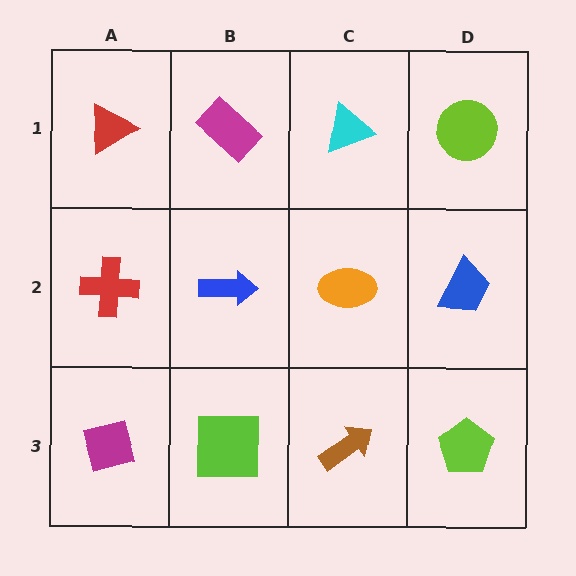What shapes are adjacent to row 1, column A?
A red cross (row 2, column A), a magenta rectangle (row 1, column B).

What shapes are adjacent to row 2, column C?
A cyan triangle (row 1, column C), a brown arrow (row 3, column C), a blue arrow (row 2, column B), a blue trapezoid (row 2, column D).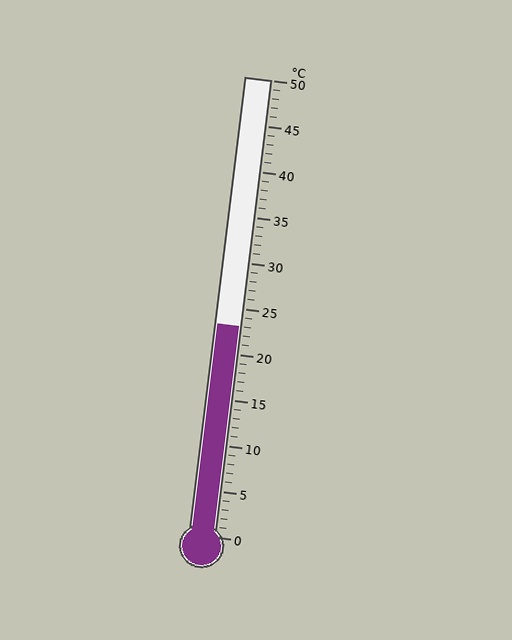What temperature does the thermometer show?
The thermometer shows approximately 23°C.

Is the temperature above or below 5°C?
The temperature is above 5°C.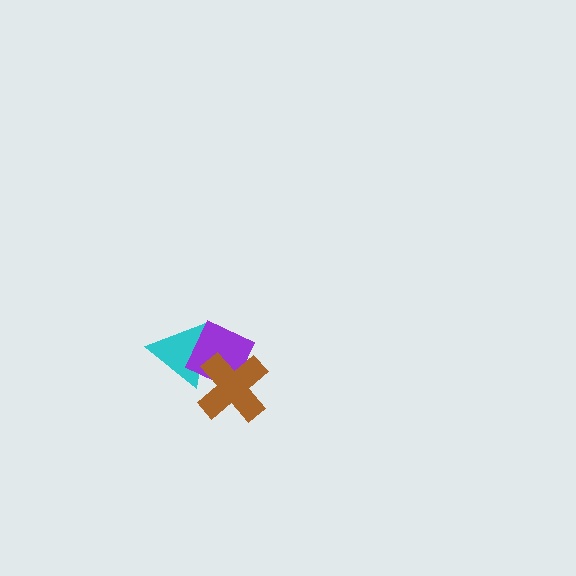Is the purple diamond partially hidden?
Yes, it is partially covered by another shape.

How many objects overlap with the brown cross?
2 objects overlap with the brown cross.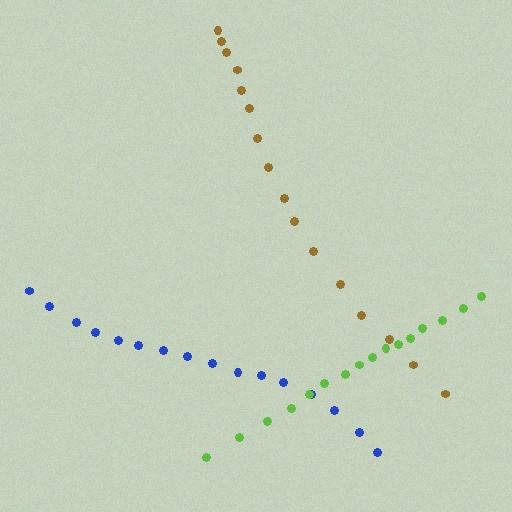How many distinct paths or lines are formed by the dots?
There are 3 distinct paths.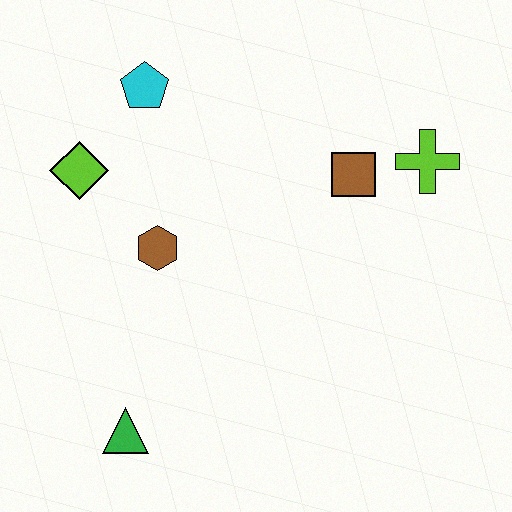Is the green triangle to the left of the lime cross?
Yes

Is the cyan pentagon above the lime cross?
Yes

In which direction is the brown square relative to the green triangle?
The brown square is above the green triangle.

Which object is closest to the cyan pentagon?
The lime diamond is closest to the cyan pentagon.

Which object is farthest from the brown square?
The green triangle is farthest from the brown square.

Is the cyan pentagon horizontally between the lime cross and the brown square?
No